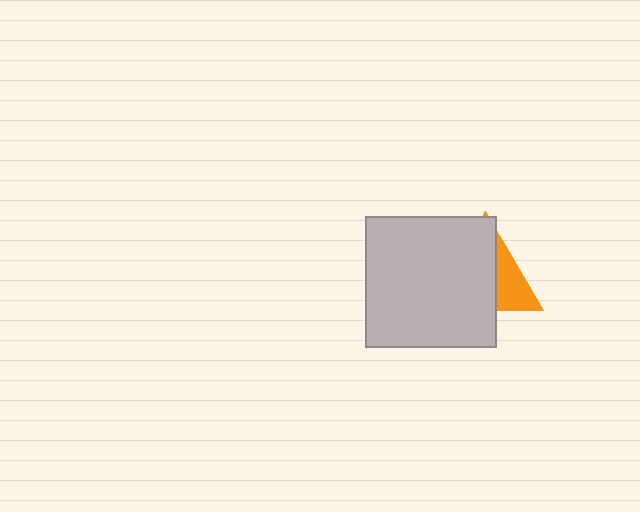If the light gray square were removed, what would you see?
You would see the complete orange triangle.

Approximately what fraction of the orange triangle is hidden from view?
Roughly 68% of the orange triangle is hidden behind the light gray square.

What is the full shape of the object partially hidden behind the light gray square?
The partially hidden object is an orange triangle.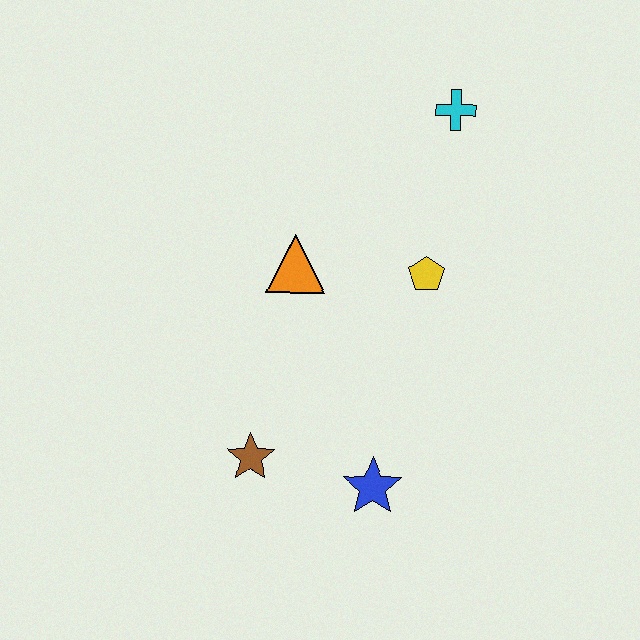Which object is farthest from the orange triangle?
The blue star is farthest from the orange triangle.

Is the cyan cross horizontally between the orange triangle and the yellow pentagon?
No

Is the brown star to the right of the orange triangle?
No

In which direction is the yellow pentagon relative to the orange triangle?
The yellow pentagon is to the right of the orange triangle.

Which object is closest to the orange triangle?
The yellow pentagon is closest to the orange triangle.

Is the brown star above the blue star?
Yes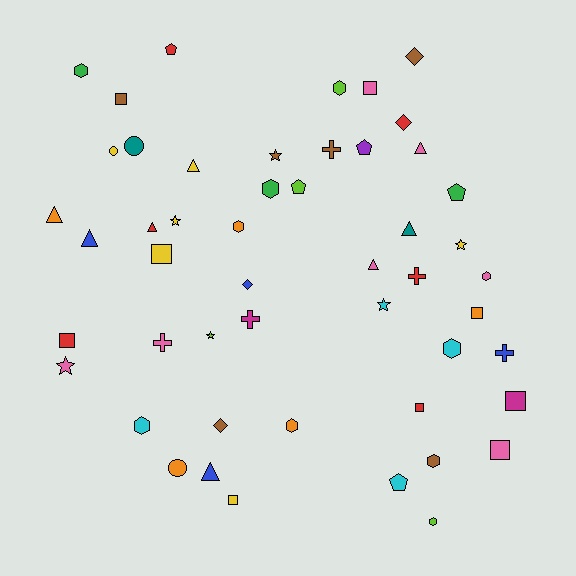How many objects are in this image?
There are 50 objects.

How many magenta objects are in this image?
There are 2 magenta objects.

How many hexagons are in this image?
There are 10 hexagons.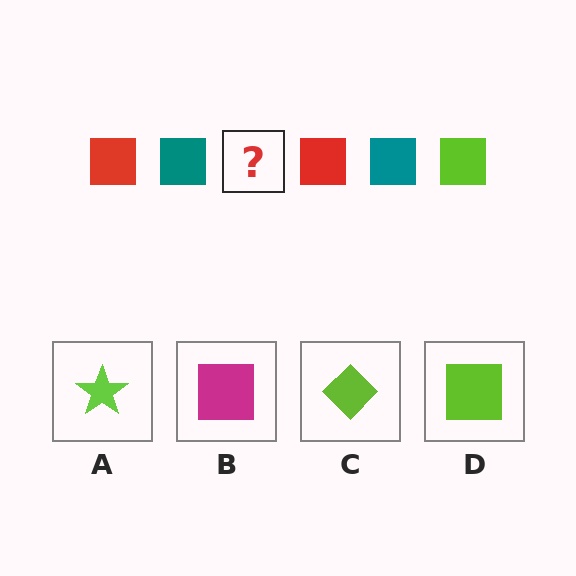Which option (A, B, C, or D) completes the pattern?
D.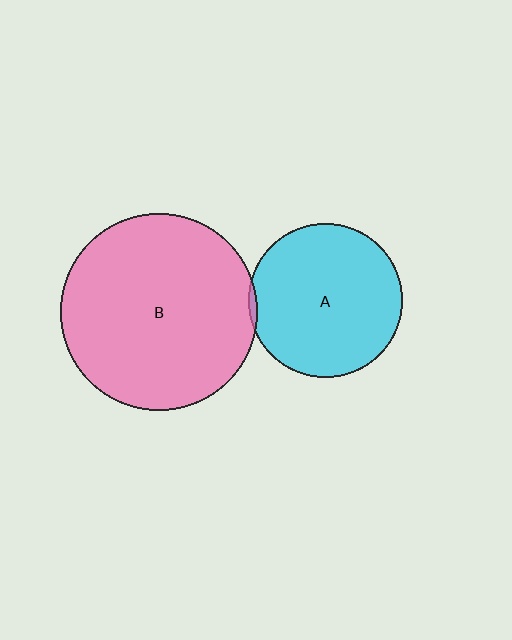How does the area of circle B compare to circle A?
Approximately 1.7 times.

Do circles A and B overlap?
Yes.